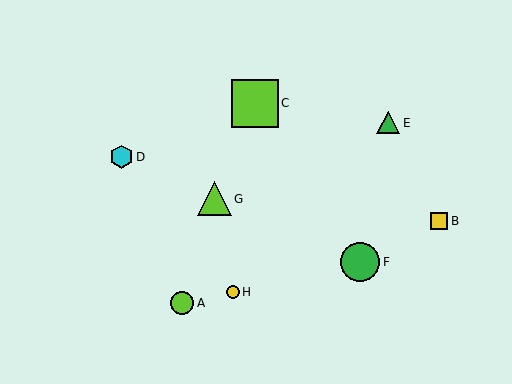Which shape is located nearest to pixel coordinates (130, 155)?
The cyan hexagon (labeled D) at (121, 157) is nearest to that location.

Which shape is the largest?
The lime square (labeled C) is the largest.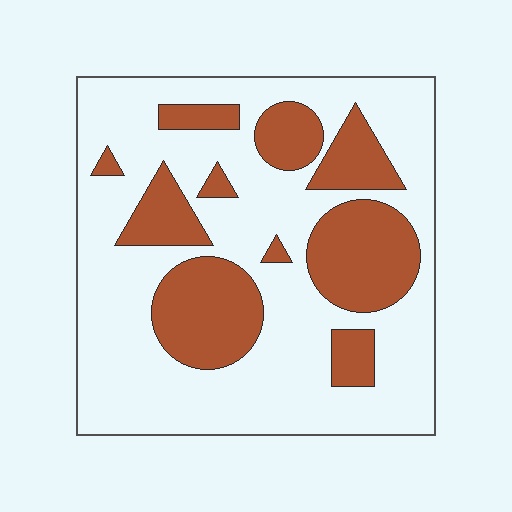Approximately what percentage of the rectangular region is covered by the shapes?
Approximately 30%.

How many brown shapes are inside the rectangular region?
10.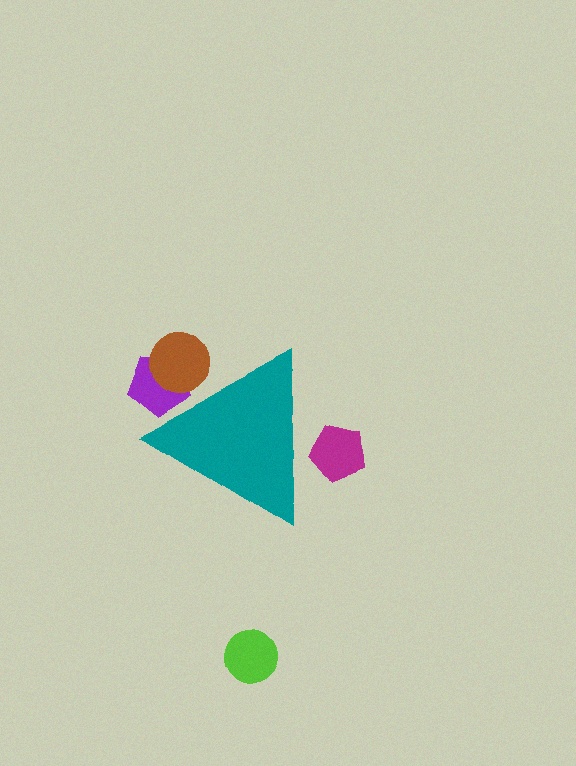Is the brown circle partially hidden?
Yes, the brown circle is partially hidden behind the teal triangle.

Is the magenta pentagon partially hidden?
Yes, the magenta pentagon is partially hidden behind the teal triangle.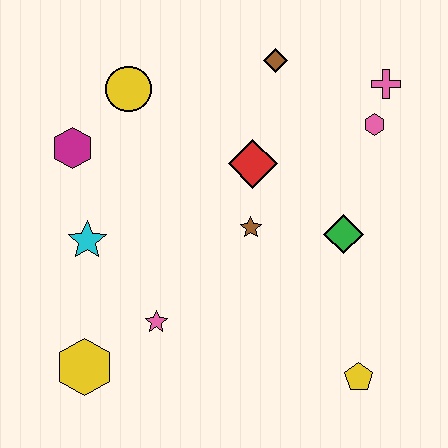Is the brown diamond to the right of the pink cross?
No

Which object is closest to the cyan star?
The magenta hexagon is closest to the cyan star.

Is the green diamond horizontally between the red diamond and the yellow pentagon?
Yes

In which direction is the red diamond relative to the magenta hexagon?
The red diamond is to the right of the magenta hexagon.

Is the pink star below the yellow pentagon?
No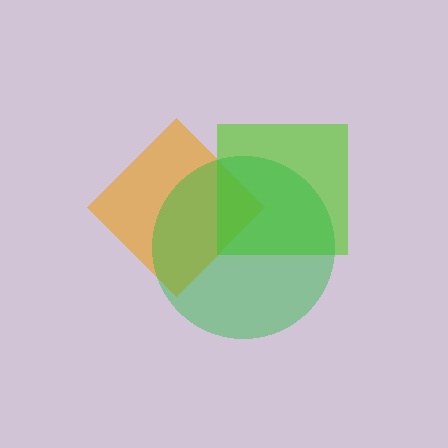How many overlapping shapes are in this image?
There are 3 overlapping shapes in the image.